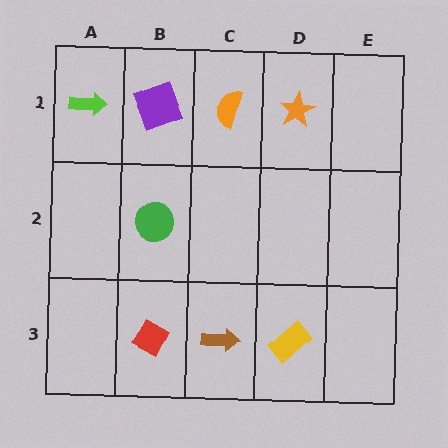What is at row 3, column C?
A brown arrow.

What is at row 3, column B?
A red diamond.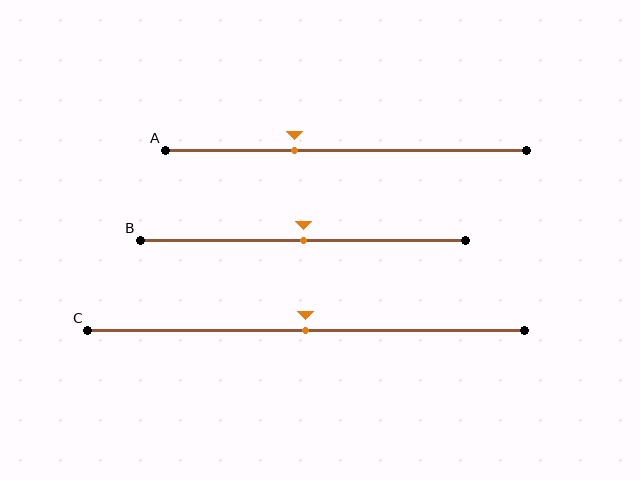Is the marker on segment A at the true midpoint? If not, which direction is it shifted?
No, the marker on segment A is shifted to the left by about 14% of the segment length.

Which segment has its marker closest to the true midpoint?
Segment B has its marker closest to the true midpoint.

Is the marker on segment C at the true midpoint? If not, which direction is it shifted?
Yes, the marker on segment C is at the true midpoint.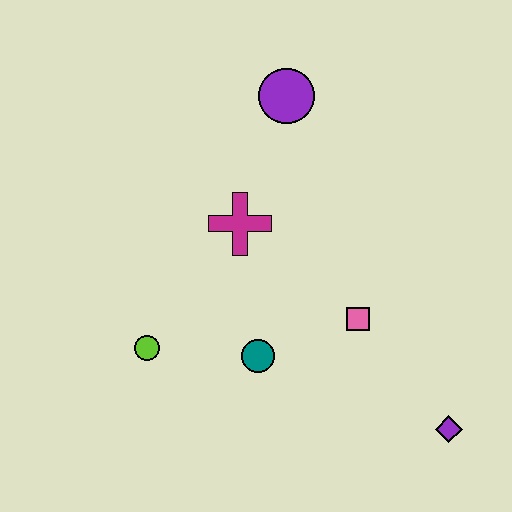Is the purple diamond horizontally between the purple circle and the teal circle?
No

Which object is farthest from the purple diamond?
The purple circle is farthest from the purple diamond.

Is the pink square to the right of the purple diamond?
No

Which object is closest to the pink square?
The teal circle is closest to the pink square.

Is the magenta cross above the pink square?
Yes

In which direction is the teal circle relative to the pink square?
The teal circle is to the left of the pink square.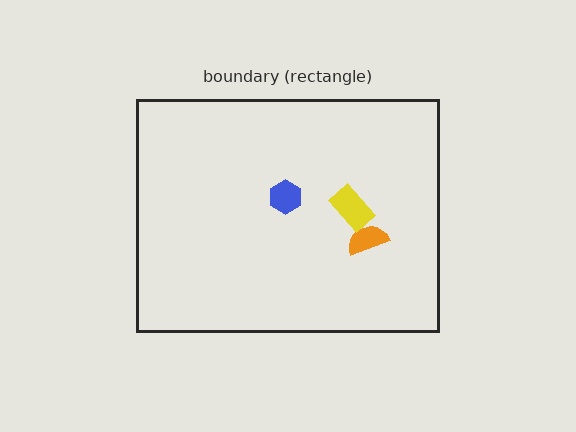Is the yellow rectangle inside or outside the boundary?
Inside.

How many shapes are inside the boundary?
3 inside, 0 outside.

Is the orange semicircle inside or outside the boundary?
Inside.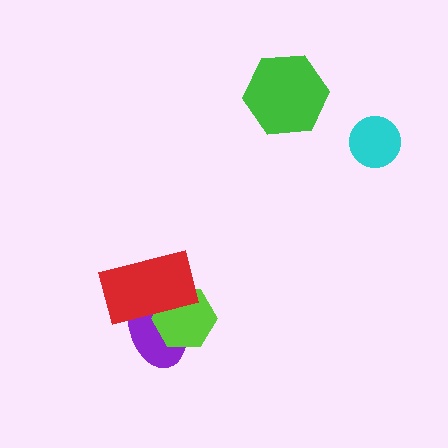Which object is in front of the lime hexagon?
The red rectangle is in front of the lime hexagon.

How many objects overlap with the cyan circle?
0 objects overlap with the cyan circle.